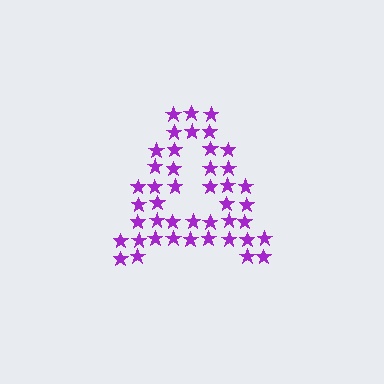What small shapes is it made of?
It is made of small stars.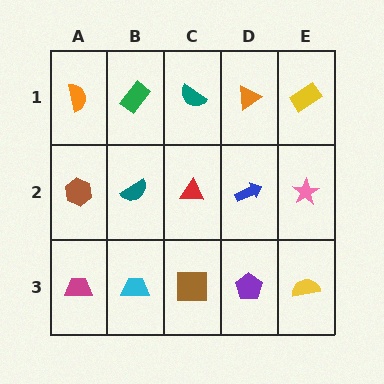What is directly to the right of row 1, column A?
A green rectangle.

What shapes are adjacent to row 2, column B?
A green rectangle (row 1, column B), a cyan trapezoid (row 3, column B), a brown hexagon (row 2, column A), a red triangle (row 2, column C).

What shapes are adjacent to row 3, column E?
A pink star (row 2, column E), a purple pentagon (row 3, column D).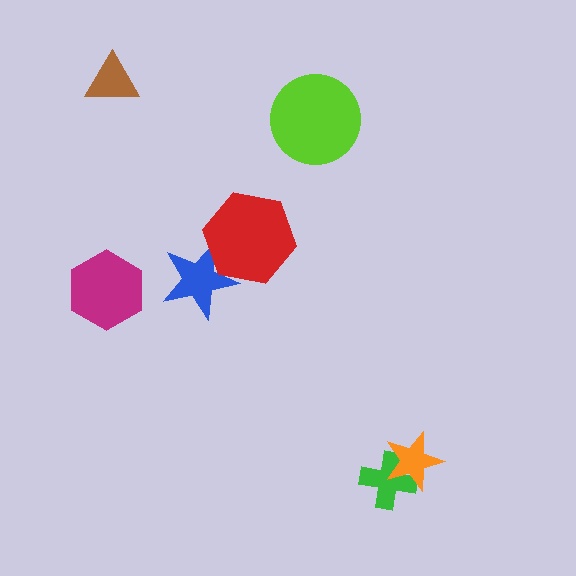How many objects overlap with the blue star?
1 object overlaps with the blue star.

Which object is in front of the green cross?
The orange star is in front of the green cross.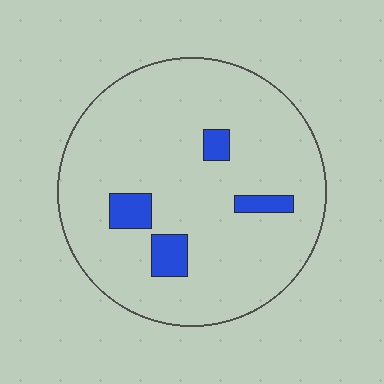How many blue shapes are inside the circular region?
4.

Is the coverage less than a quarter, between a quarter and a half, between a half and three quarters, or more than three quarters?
Less than a quarter.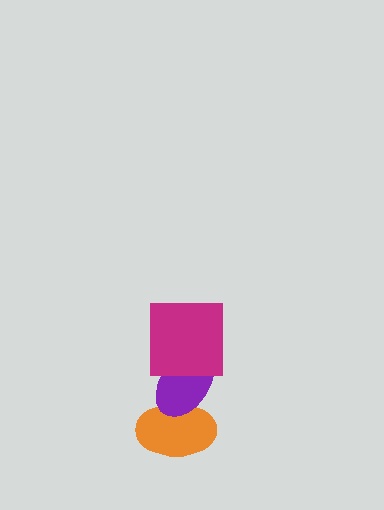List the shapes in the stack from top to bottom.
From top to bottom: the magenta square, the purple ellipse, the orange ellipse.